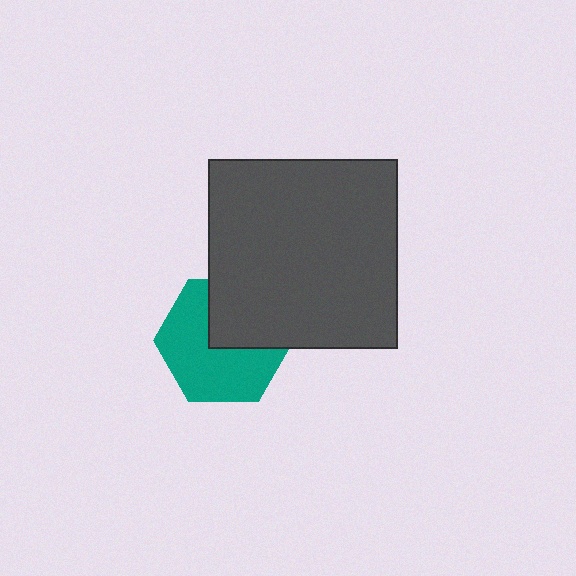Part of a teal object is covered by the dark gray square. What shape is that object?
It is a hexagon.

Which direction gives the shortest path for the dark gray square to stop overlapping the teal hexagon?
Moving up gives the shortest separation.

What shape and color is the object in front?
The object in front is a dark gray square.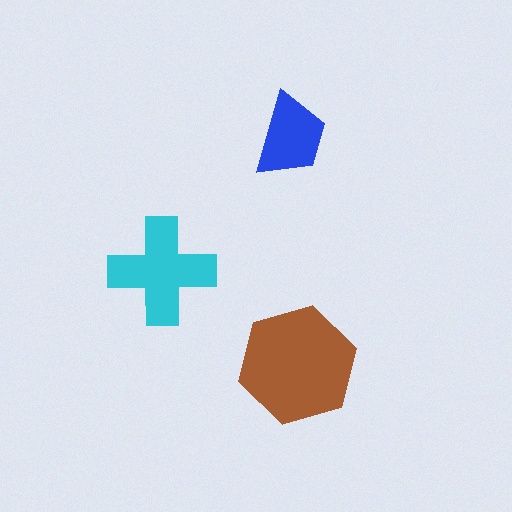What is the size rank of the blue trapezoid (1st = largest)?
3rd.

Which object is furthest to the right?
The brown hexagon is rightmost.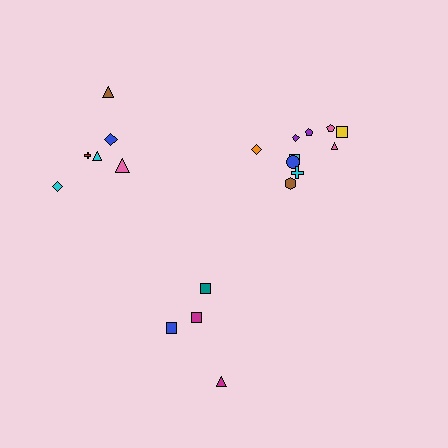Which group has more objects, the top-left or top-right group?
The top-right group.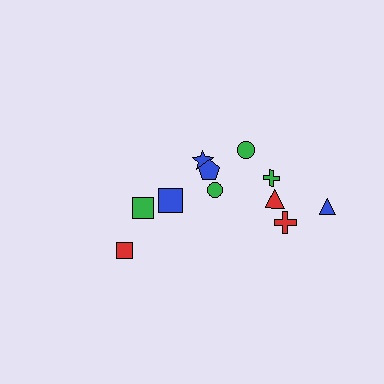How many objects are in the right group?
There are 7 objects.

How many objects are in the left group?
There are 4 objects.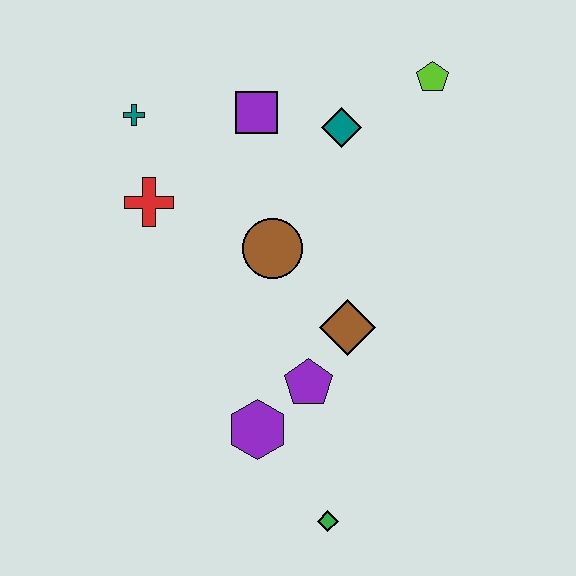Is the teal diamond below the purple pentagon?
No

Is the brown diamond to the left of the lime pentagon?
Yes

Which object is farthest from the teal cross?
The green diamond is farthest from the teal cross.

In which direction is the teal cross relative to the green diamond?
The teal cross is above the green diamond.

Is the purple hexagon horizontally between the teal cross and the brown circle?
Yes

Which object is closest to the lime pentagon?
The teal diamond is closest to the lime pentagon.